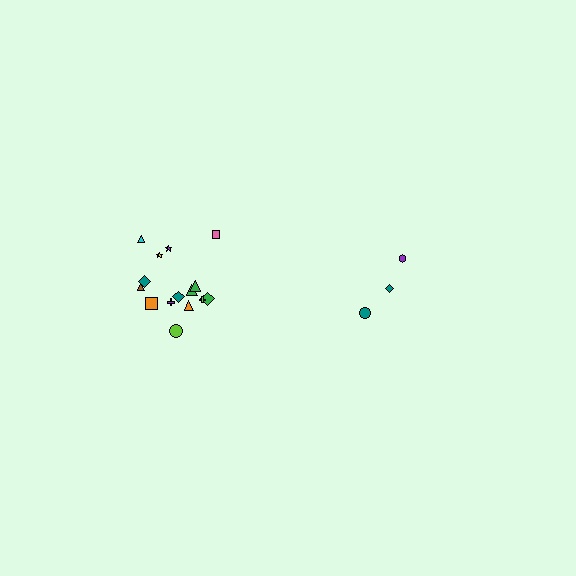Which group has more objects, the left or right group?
The left group.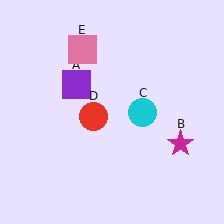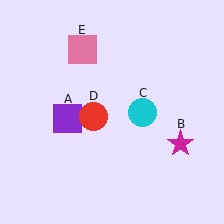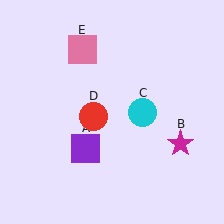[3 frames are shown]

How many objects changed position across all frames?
1 object changed position: purple square (object A).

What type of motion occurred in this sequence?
The purple square (object A) rotated counterclockwise around the center of the scene.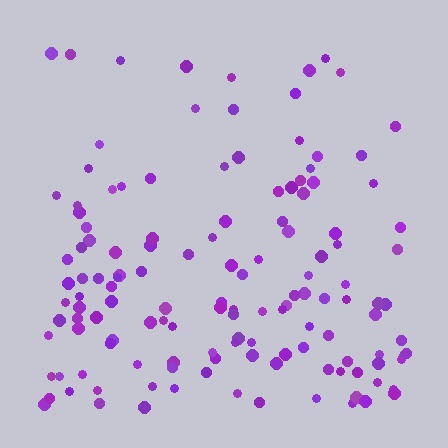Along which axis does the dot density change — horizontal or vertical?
Vertical.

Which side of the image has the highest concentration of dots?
The bottom.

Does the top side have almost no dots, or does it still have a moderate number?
Still a moderate number, just noticeably fewer than the bottom.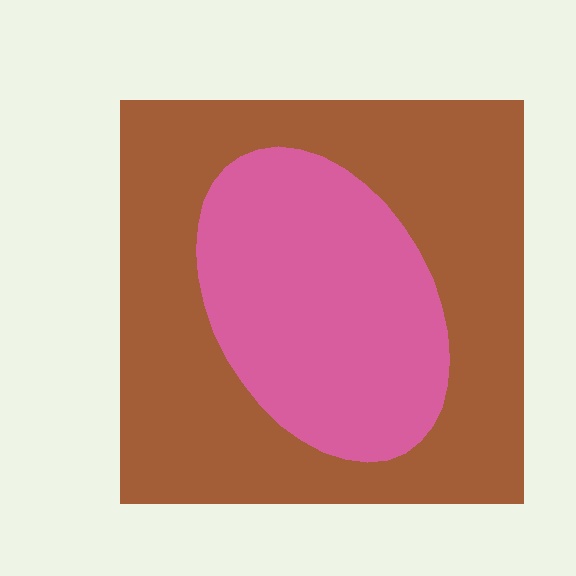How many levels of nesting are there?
2.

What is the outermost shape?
The brown square.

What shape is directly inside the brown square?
The pink ellipse.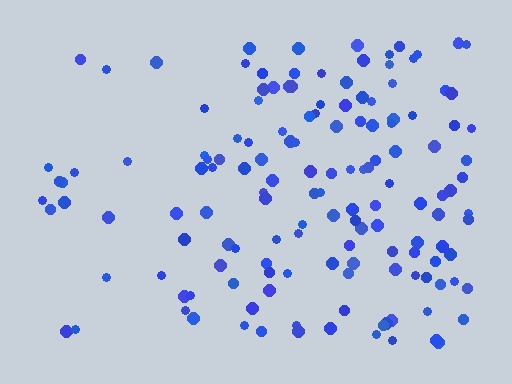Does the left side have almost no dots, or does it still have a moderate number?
Still a moderate number, just noticeably fewer than the right.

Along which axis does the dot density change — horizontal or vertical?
Horizontal.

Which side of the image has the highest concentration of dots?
The right.